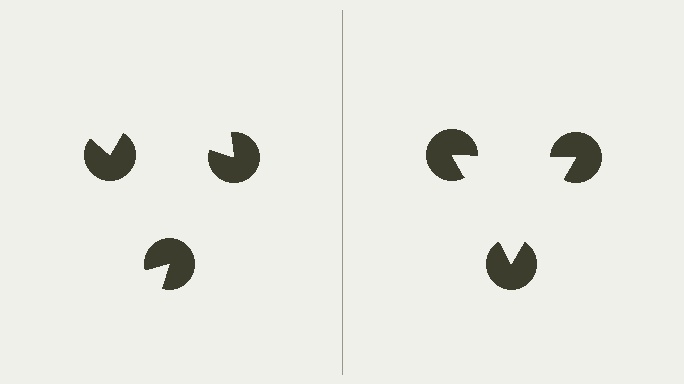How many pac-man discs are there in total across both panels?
6 — 3 on each side.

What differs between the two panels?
The pac-man discs are positioned identically on both sides; only the wedge orientations differ. On the right they align to a triangle; on the left they are misaligned.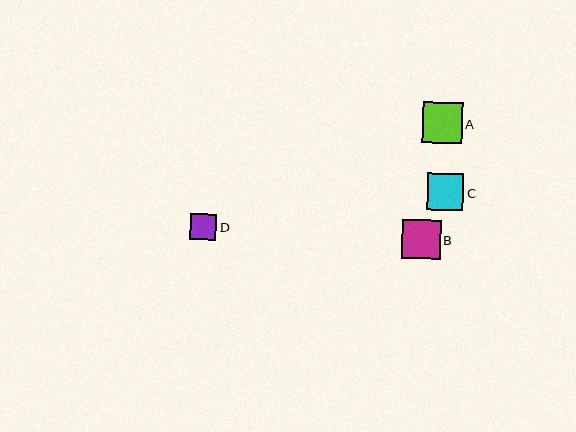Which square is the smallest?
Square D is the smallest with a size of approximately 26 pixels.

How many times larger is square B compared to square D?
Square B is approximately 1.5 times the size of square D.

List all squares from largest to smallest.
From largest to smallest: A, B, C, D.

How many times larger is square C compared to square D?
Square C is approximately 1.4 times the size of square D.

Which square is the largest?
Square A is the largest with a size of approximately 40 pixels.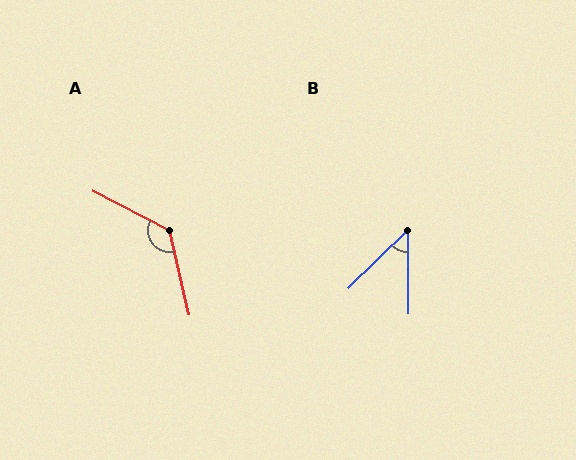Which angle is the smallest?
B, at approximately 45 degrees.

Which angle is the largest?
A, at approximately 131 degrees.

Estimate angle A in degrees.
Approximately 131 degrees.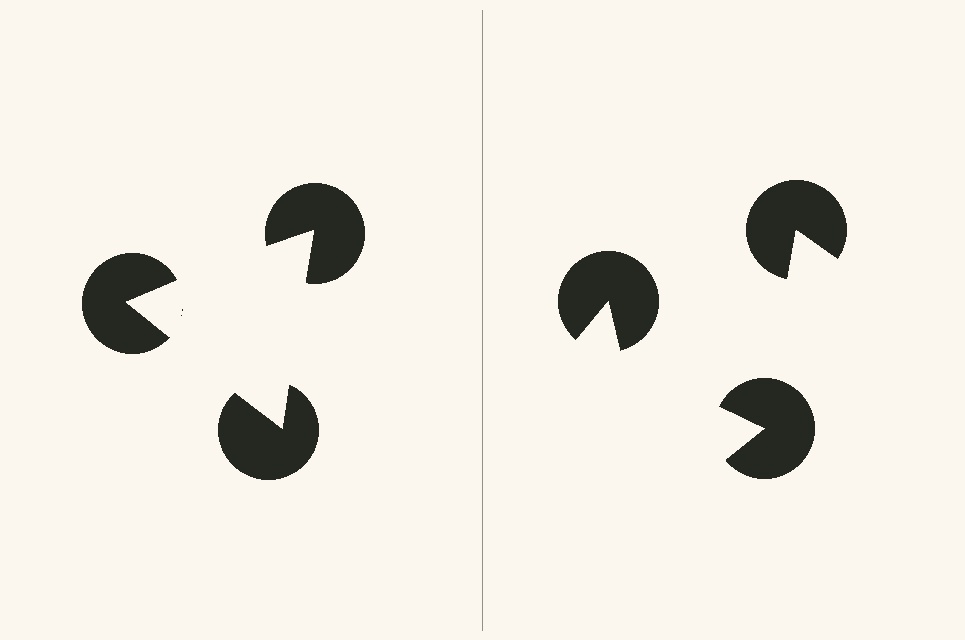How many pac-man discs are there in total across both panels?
6 — 3 on each side.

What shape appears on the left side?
An illusory triangle.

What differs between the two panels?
The pac-man discs are positioned identically on both sides; only the wedge orientations differ. On the left they align to a triangle; on the right they are misaligned.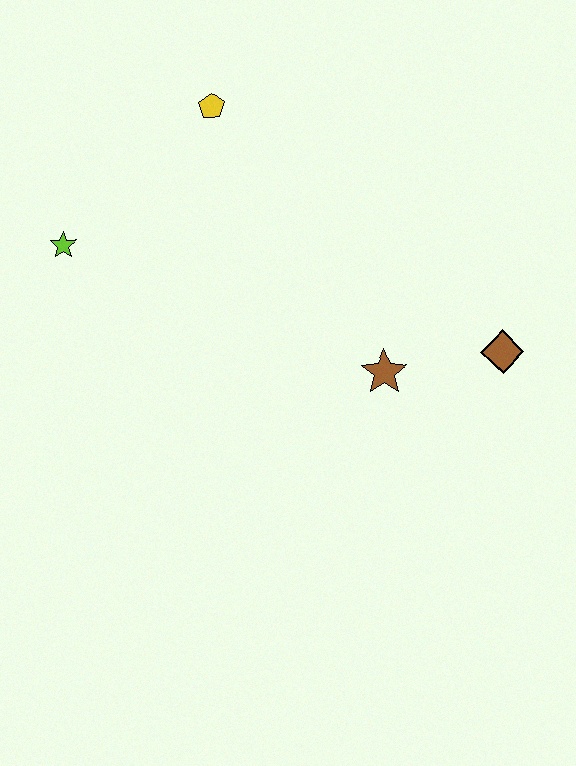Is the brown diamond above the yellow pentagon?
No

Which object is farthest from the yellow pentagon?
The brown diamond is farthest from the yellow pentagon.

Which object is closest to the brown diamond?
The brown star is closest to the brown diamond.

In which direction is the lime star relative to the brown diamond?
The lime star is to the left of the brown diamond.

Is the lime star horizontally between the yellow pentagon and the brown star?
No